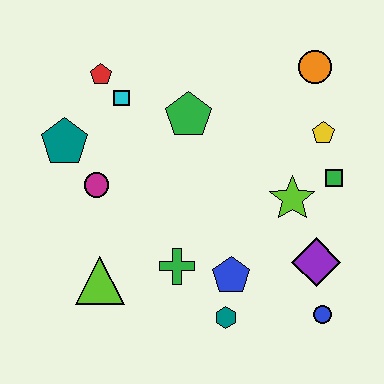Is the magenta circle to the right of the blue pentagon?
No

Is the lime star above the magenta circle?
No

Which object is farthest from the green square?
The teal pentagon is farthest from the green square.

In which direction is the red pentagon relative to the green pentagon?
The red pentagon is to the left of the green pentagon.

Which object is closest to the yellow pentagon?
The green square is closest to the yellow pentagon.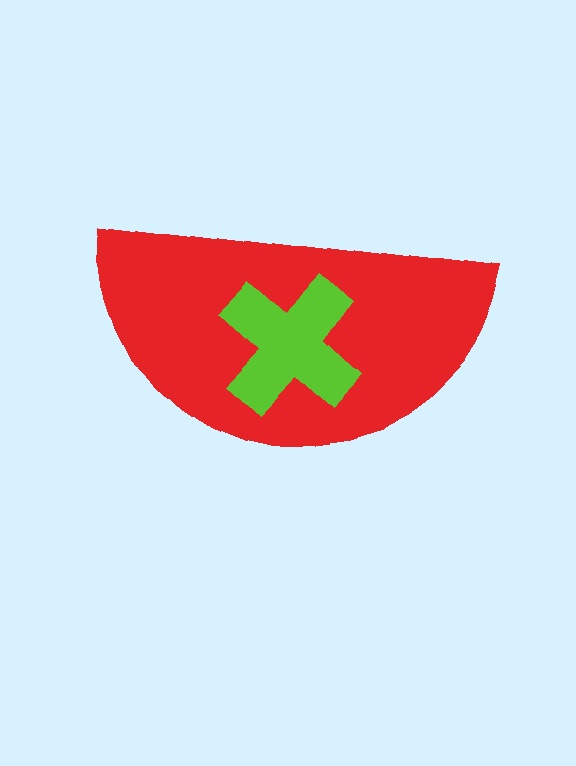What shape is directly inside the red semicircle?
The lime cross.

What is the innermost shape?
The lime cross.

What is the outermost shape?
The red semicircle.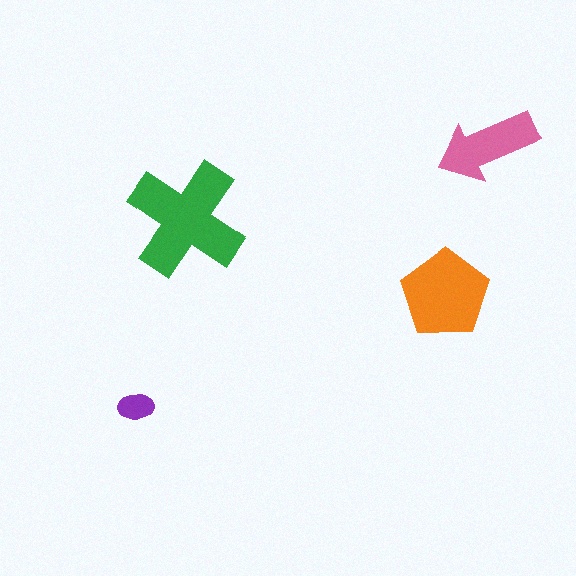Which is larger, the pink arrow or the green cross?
The green cross.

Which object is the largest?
The green cross.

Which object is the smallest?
The purple ellipse.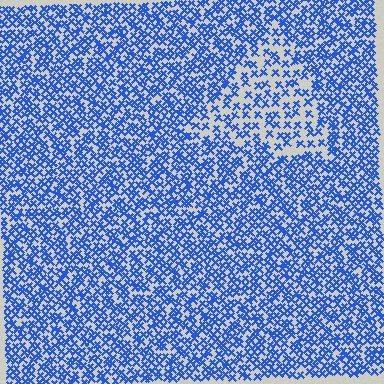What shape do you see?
I see a triangle.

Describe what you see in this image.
The image contains small blue elements arranged at two different densities. A triangle-shaped region is visible where the elements are less densely packed than the surrounding area.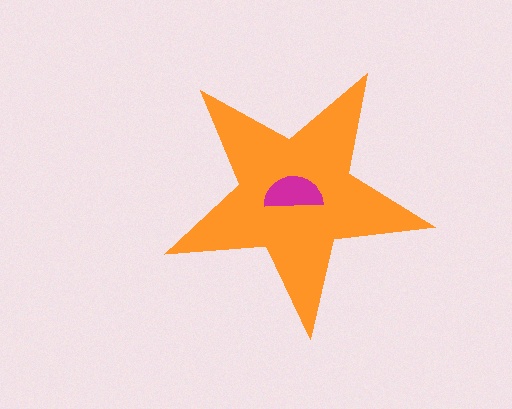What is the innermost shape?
The magenta semicircle.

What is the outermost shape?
The orange star.